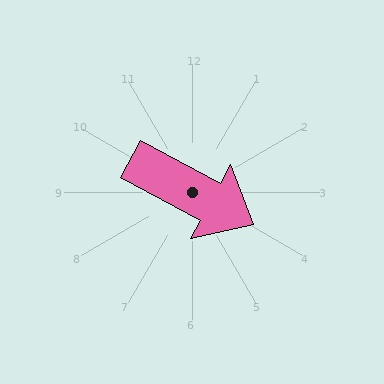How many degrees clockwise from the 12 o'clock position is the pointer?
Approximately 118 degrees.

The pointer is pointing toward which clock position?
Roughly 4 o'clock.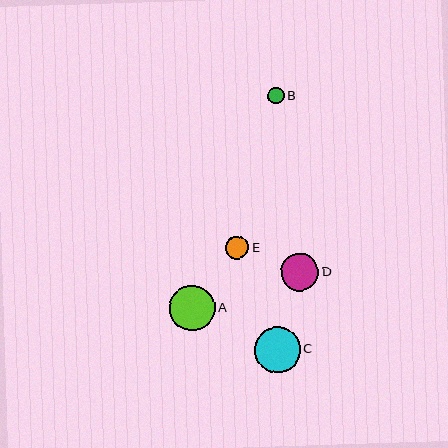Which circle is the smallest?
Circle B is the smallest with a size of approximately 16 pixels.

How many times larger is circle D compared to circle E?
Circle D is approximately 1.7 times the size of circle E.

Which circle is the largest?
Circle C is the largest with a size of approximately 46 pixels.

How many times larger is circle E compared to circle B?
Circle E is approximately 1.4 times the size of circle B.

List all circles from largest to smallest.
From largest to smallest: C, A, D, E, B.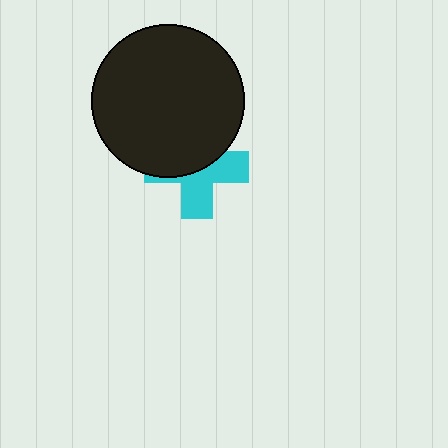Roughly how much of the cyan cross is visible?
About half of it is visible (roughly 50%).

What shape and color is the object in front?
The object in front is a black circle.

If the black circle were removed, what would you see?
You would see the complete cyan cross.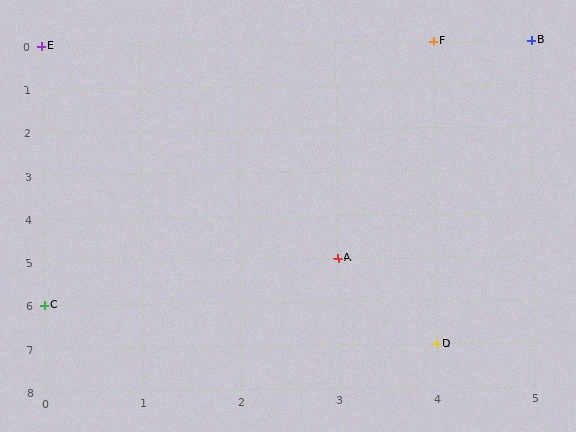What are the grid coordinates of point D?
Point D is at grid coordinates (4, 7).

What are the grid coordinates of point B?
Point B is at grid coordinates (5, 0).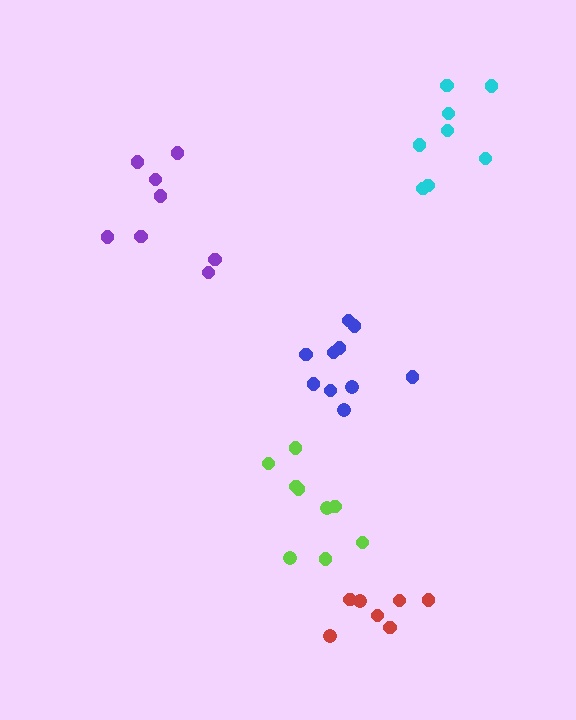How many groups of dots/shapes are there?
There are 5 groups.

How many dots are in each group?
Group 1: 8 dots, Group 2: 9 dots, Group 3: 7 dots, Group 4: 10 dots, Group 5: 8 dots (42 total).